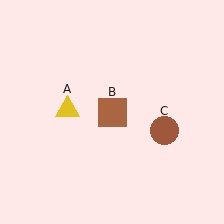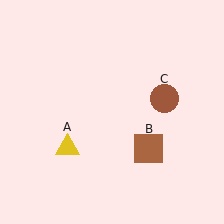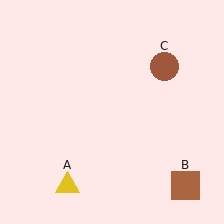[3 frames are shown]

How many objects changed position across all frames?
3 objects changed position: yellow triangle (object A), brown square (object B), brown circle (object C).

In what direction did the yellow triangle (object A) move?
The yellow triangle (object A) moved down.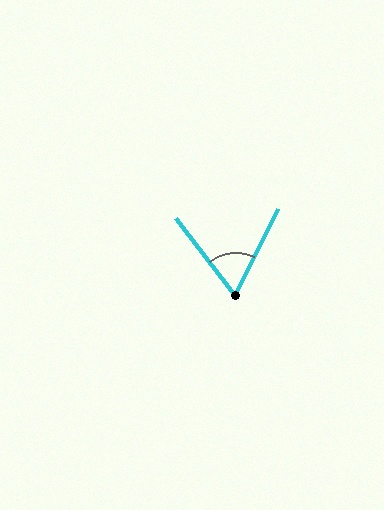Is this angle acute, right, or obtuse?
It is acute.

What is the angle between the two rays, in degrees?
Approximately 64 degrees.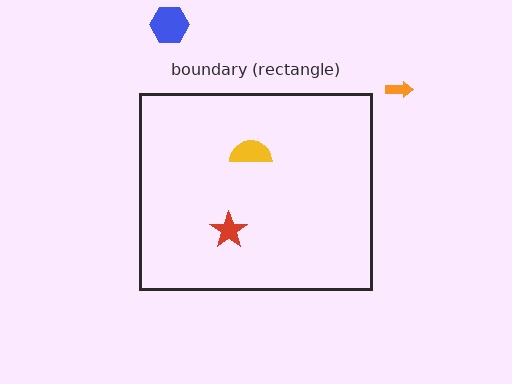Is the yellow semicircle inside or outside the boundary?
Inside.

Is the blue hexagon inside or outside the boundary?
Outside.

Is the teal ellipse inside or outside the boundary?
Outside.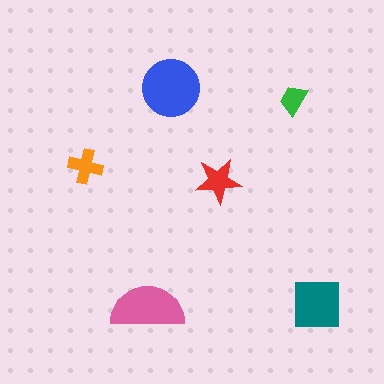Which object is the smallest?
The green trapezoid.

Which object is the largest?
The blue circle.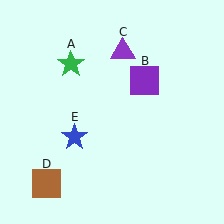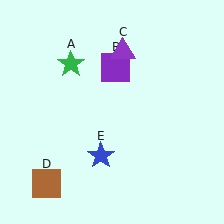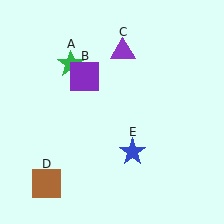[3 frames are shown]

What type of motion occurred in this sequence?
The purple square (object B), blue star (object E) rotated counterclockwise around the center of the scene.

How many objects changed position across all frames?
2 objects changed position: purple square (object B), blue star (object E).